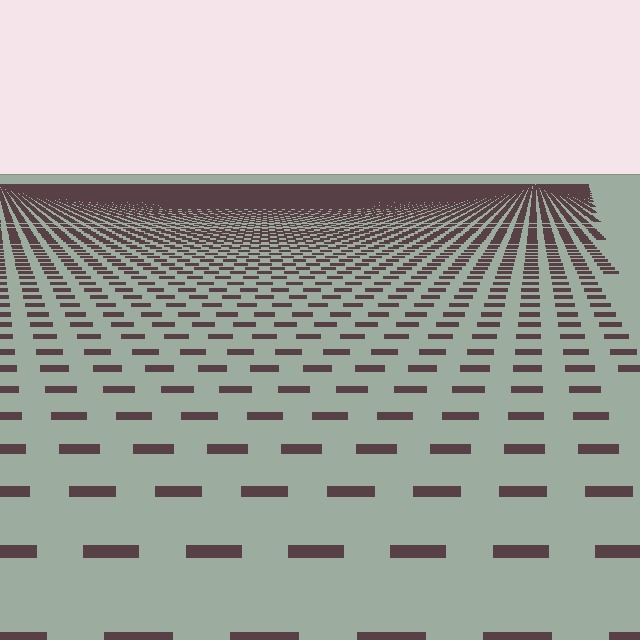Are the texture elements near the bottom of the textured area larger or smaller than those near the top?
Larger. Near the bottom, elements are closer to the viewer and appear at a bigger on-screen size.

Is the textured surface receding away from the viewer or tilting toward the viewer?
The surface is receding away from the viewer. Texture elements get smaller and denser toward the top.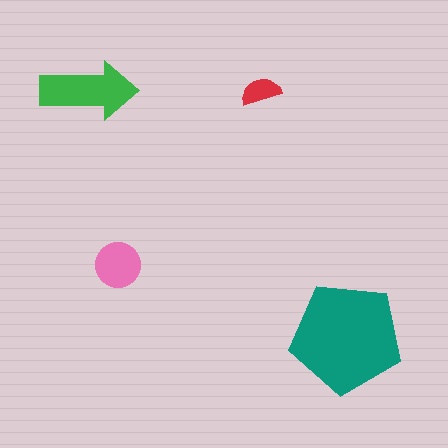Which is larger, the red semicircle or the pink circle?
The pink circle.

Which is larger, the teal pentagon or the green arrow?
The teal pentagon.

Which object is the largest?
The teal pentagon.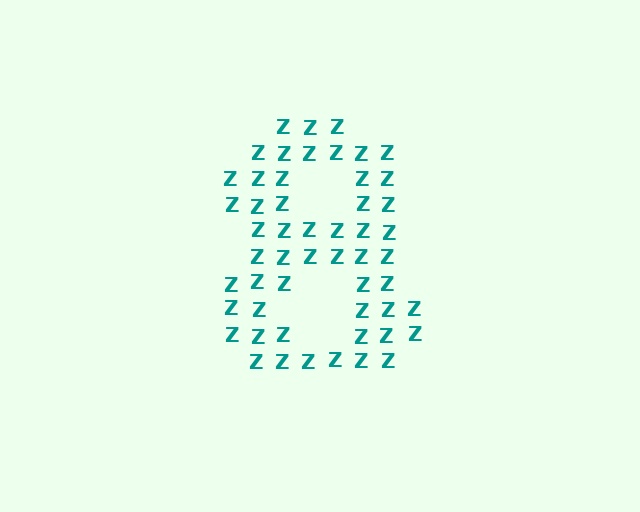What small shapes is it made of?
It is made of small letter Z's.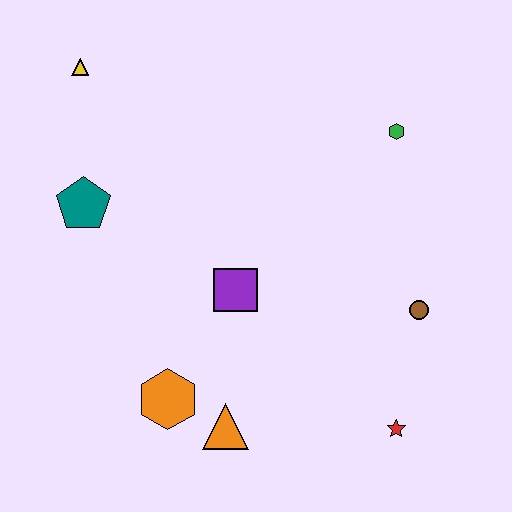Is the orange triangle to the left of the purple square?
Yes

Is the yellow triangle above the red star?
Yes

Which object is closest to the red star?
The brown circle is closest to the red star.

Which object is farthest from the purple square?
The yellow triangle is farthest from the purple square.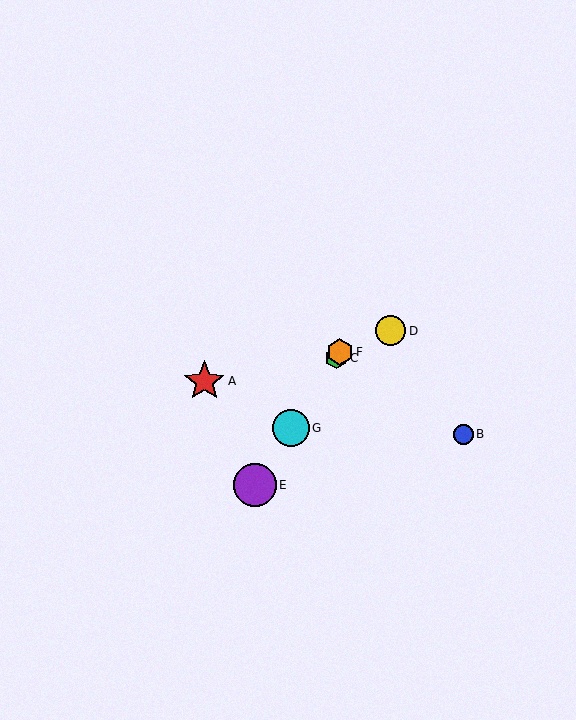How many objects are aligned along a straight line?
4 objects (C, E, F, G) are aligned along a straight line.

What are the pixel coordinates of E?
Object E is at (255, 485).